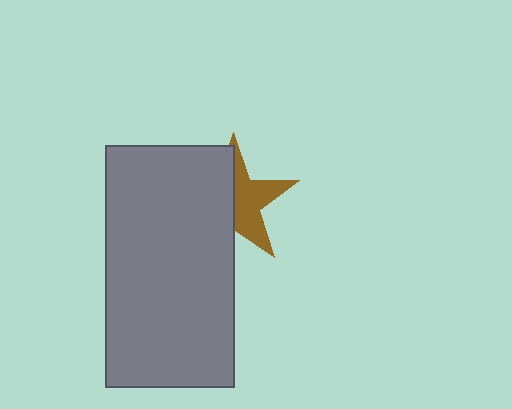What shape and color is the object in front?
The object in front is a gray rectangle.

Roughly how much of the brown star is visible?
About half of it is visible (roughly 48%).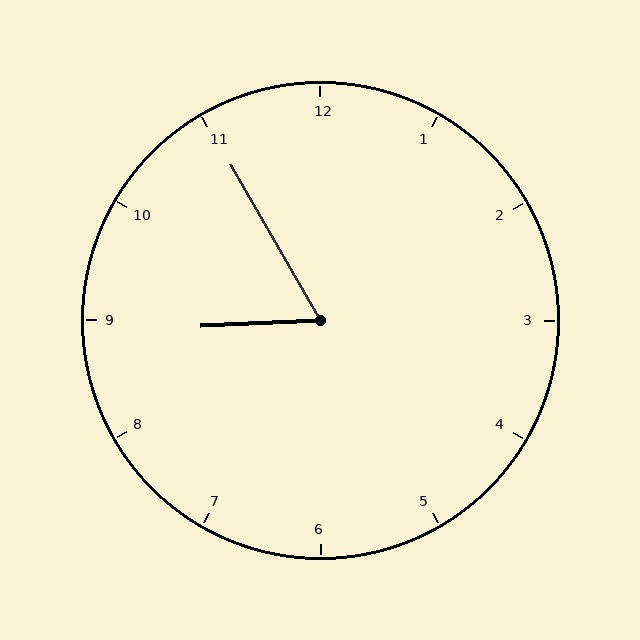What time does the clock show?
8:55.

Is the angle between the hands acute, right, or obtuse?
It is acute.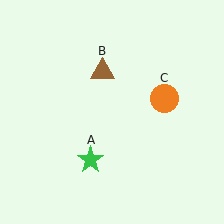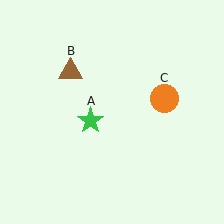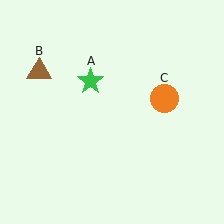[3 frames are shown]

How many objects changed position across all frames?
2 objects changed position: green star (object A), brown triangle (object B).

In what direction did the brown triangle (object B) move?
The brown triangle (object B) moved left.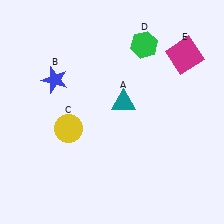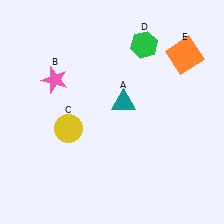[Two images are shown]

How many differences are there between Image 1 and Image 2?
There are 2 differences between the two images.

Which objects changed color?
B changed from blue to pink. E changed from magenta to orange.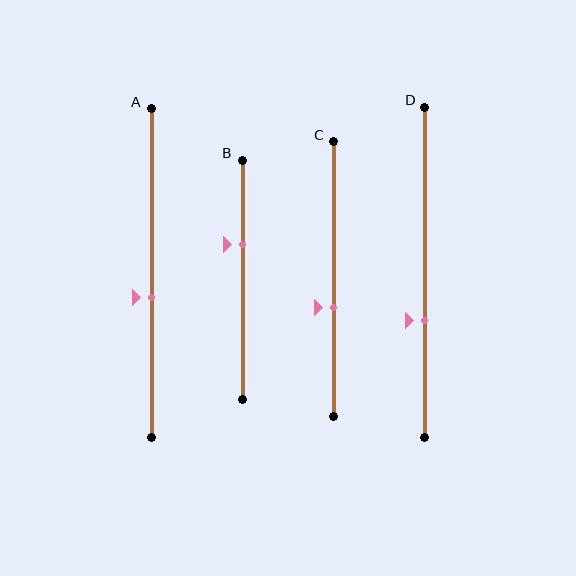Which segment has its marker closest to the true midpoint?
Segment A has its marker closest to the true midpoint.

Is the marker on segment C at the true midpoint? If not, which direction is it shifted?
No, the marker on segment C is shifted downward by about 10% of the segment length.